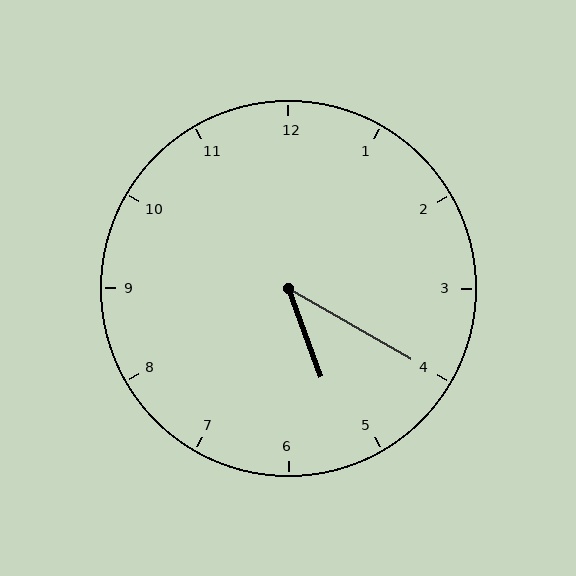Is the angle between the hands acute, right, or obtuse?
It is acute.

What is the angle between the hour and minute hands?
Approximately 40 degrees.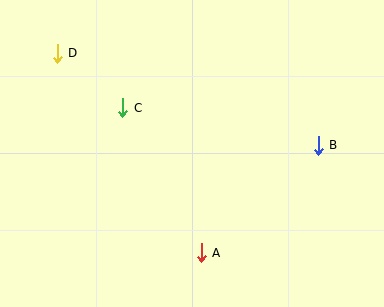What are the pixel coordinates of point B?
Point B is at (318, 145).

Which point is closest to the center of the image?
Point C at (123, 108) is closest to the center.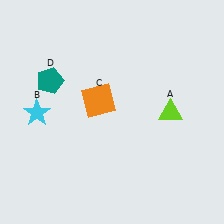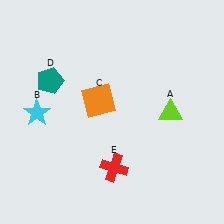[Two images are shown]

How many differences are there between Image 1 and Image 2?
There is 1 difference between the two images.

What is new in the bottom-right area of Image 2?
A red cross (E) was added in the bottom-right area of Image 2.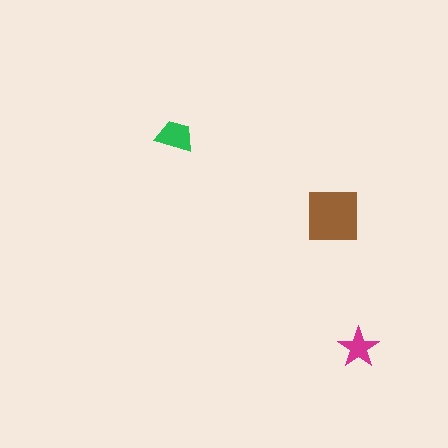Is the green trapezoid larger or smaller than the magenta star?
Larger.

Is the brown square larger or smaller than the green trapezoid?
Larger.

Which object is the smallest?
The magenta star.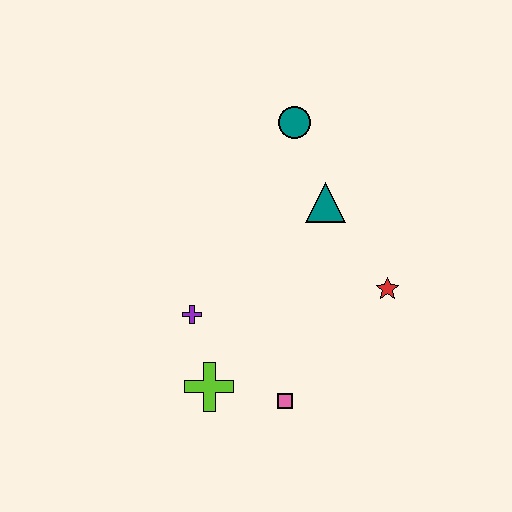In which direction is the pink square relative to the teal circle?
The pink square is below the teal circle.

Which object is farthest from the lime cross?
The teal circle is farthest from the lime cross.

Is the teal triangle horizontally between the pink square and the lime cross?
No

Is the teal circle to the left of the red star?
Yes